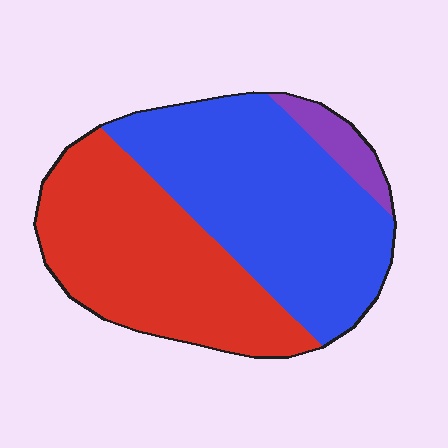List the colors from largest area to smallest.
From largest to smallest: blue, red, purple.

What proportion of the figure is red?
Red takes up about two fifths (2/5) of the figure.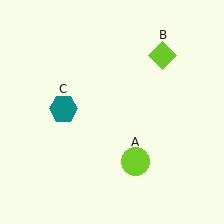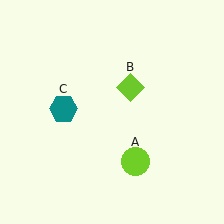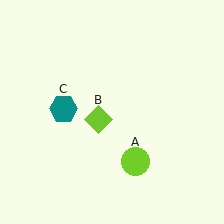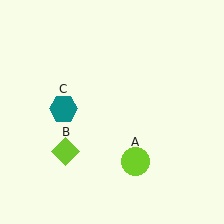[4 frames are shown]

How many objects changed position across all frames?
1 object changed position: lime diamond (object B).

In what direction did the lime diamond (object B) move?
The lime diamond (object B) moved down and to the left.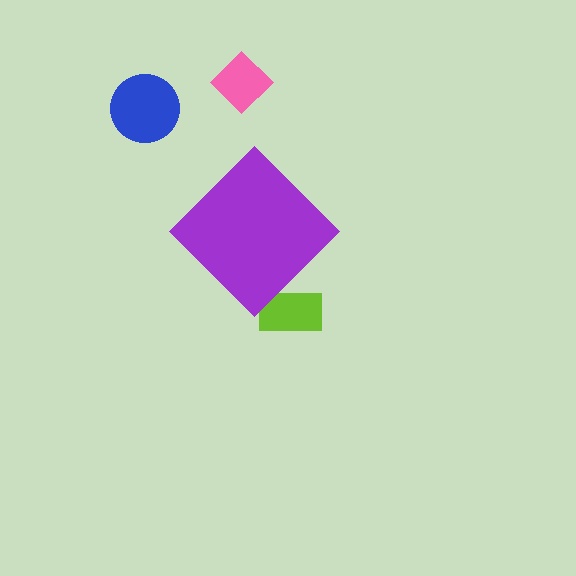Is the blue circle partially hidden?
No, the blue circle is fully visible.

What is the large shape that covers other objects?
A purple diamond.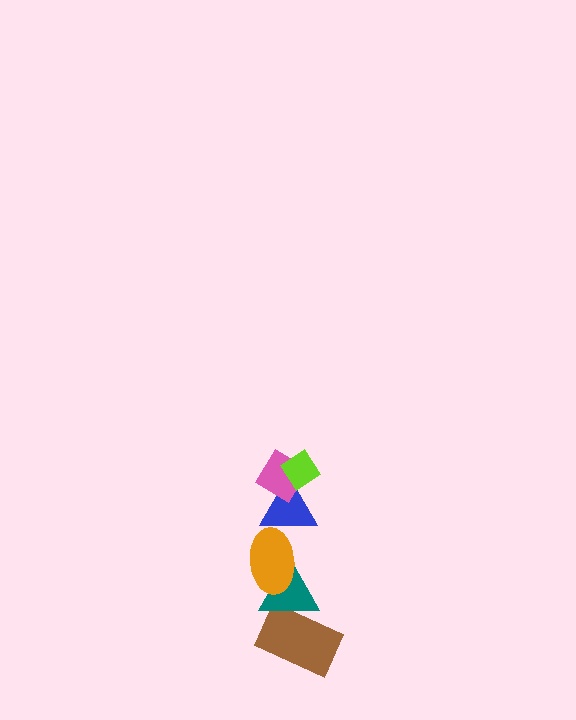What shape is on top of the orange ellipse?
The blue triangle is on top of the orange ellipse.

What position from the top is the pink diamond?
The pink diamond is 2nd from the top.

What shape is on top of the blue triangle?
The pink diamond is on top of the blue triangle.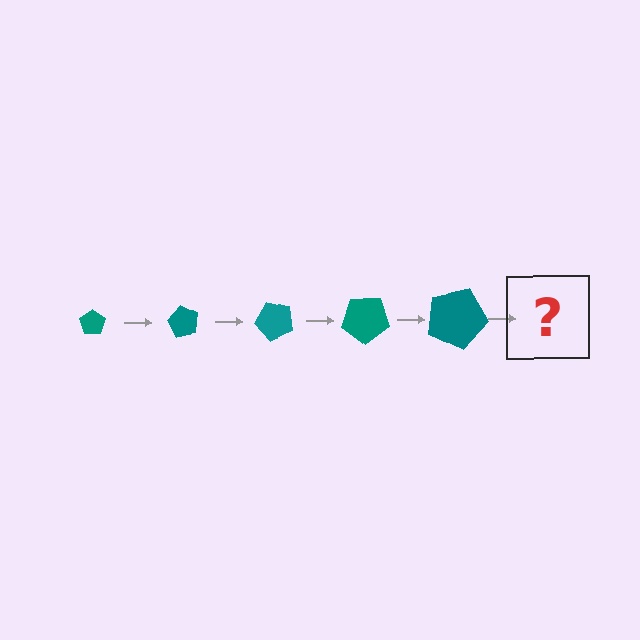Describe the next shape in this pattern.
It should be a pentagon, larger than the previous one and rotated 300 degrees from the start.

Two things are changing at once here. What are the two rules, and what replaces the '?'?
The two rules are that the pentagon grows larger each step and it rotates 60 degrees each step. The '?' should be a pentagon, larger than the previous one and rotated 300 degrees from the start.